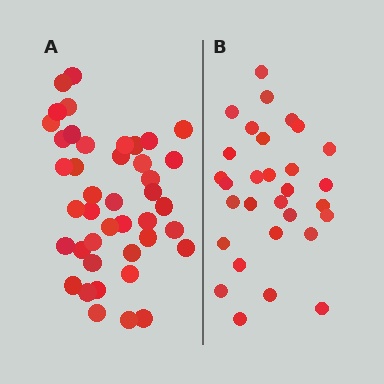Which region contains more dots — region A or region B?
Region A (the left region) has more dots.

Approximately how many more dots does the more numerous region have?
Region A has roughly 12 or so more dots than region B.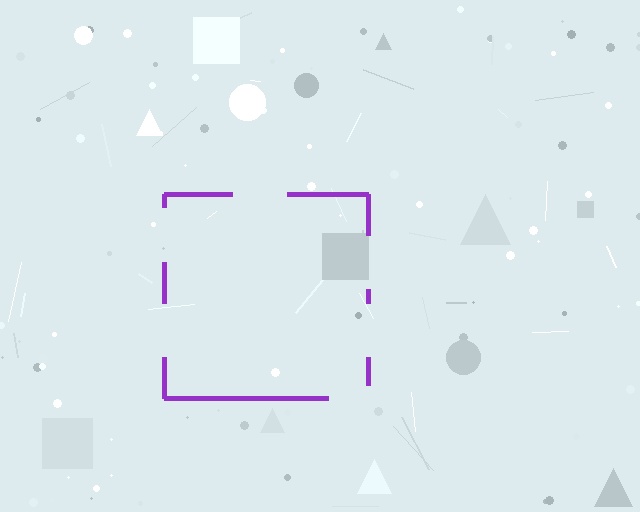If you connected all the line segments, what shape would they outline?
They would outline a square.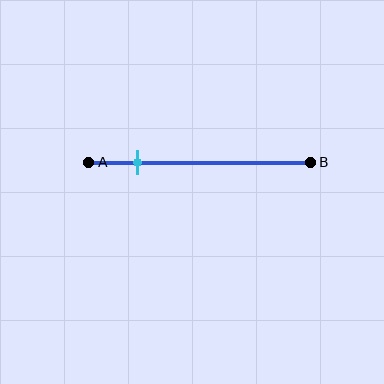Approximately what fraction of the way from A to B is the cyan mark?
The cyan mark is approximately 20% of the way from A to B.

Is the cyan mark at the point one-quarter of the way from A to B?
No, the mark is at about 20% from A, not at the 25% one-quarter point.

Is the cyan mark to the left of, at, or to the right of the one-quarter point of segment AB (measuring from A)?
The cyan mark is to the left of the one-quarter point of segment AB.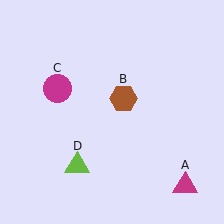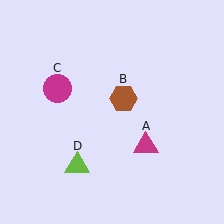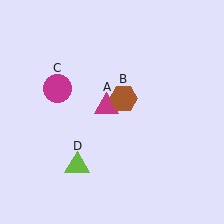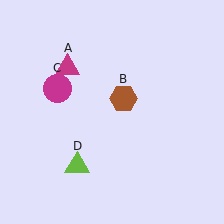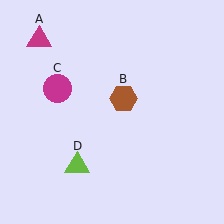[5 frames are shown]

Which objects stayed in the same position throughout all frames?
Brown hexagon (object B) and magenta circle (object C) and lime triangle (object D) remained stationary.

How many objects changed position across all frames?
1 object changed position: magenta triangle (object A).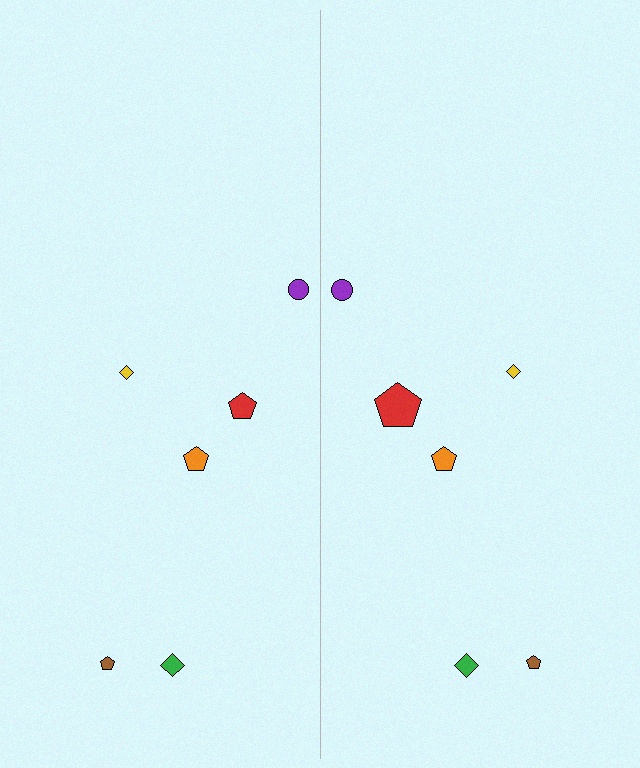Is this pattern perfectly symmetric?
No, the pattern is not perfectly symmetric. The red pentagon on the right side has a different size than its mirror counterpart.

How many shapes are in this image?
There are 12 shapes in this image.